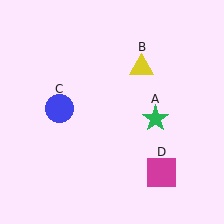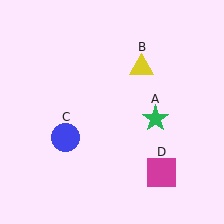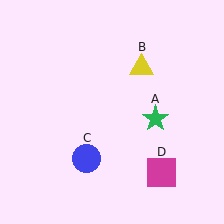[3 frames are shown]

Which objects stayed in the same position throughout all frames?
Green star (object A) and yellow triangle (object B) and magenta square (object D) remained stationary.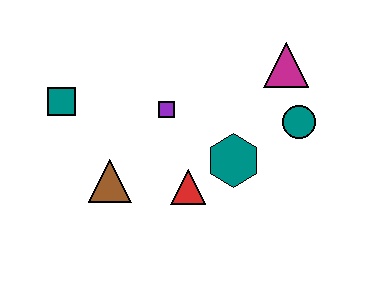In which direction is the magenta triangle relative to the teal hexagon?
The magenta triangle is above the teal hexagon.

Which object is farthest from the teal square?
The teal circle is farthest from the teal square.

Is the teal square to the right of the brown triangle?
No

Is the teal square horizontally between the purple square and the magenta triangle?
No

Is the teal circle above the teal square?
No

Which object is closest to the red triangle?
The teal hexagon is closest to the red triangle.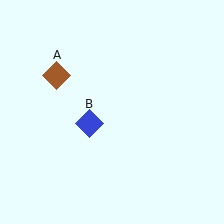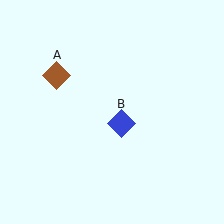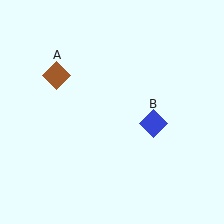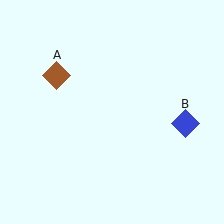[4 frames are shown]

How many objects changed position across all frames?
1 object changed position: blue diamond (object B).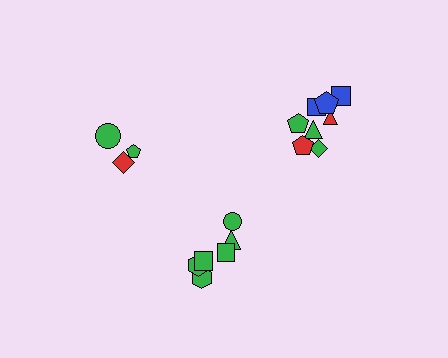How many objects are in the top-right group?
There are 8 objects.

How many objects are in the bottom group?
There are 6 objects.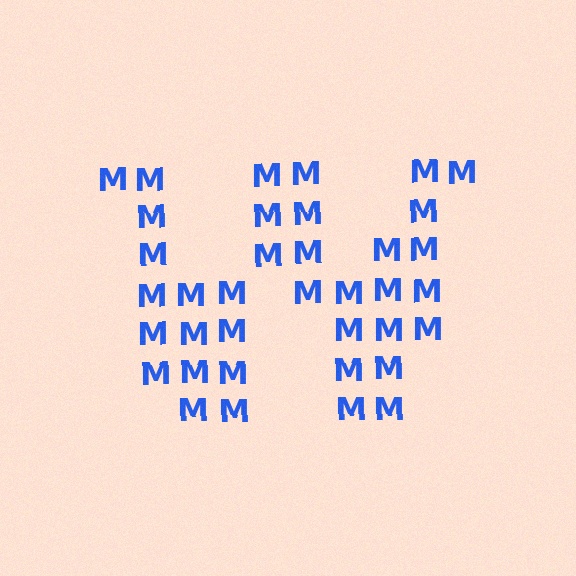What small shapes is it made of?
It is made of small letter M's.